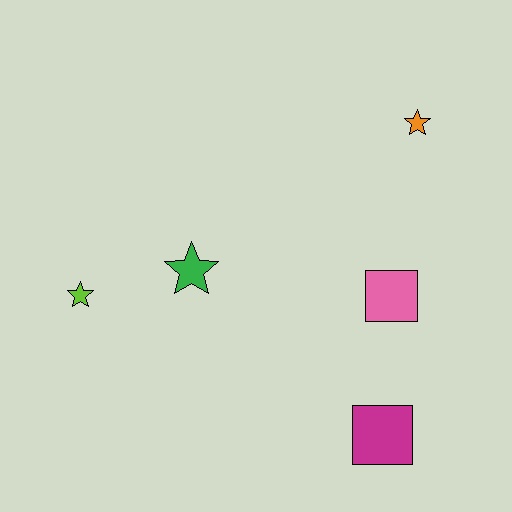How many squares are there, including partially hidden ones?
There are 2 squares.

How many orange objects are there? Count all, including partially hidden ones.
There is 1 orange object.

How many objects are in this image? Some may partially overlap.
There are 5 objects.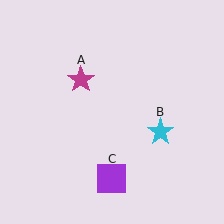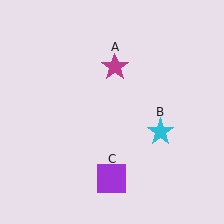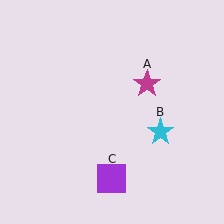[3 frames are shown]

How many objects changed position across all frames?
1 object changed position: magenta star (object A).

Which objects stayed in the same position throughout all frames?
Cyan star (object B) and purple square (object C) remained stationary.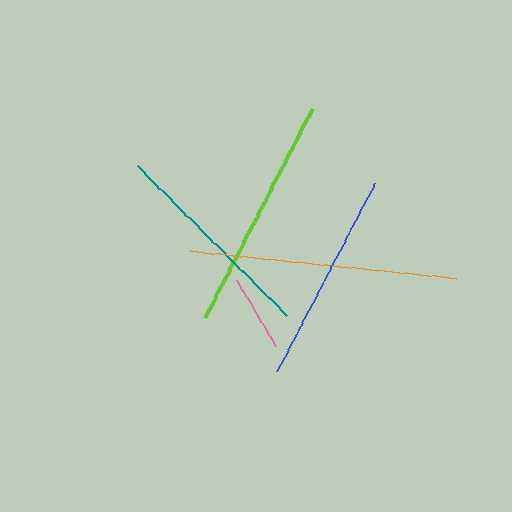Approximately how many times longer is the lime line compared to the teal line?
The lime line is approximately 1.1 times the length of the teal line.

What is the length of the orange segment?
The orange segment is approximately 268 pixels long.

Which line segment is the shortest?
The pink line is the shortest at approximately 77 pixels.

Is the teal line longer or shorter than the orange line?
The orange line is longer than the teal line.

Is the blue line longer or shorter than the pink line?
The blue line is longer than the pink line.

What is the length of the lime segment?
The lime segment is approximately 235 pixels long.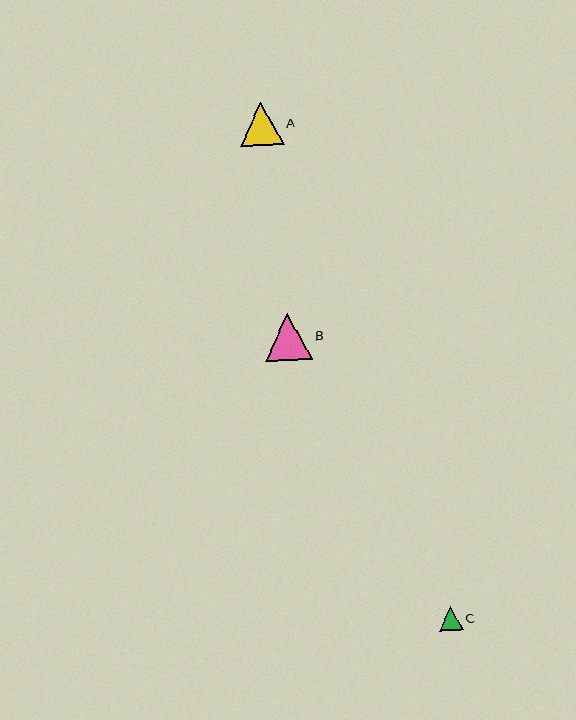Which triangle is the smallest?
Triangle C is the smallest with a size of approximately 24 pixels.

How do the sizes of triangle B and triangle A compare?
Triangle B and triangle A are approximately the same size.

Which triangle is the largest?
Triangle B is the largest with a size of approximately 47 pixels.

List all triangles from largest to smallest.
From largest to smallest: B, A, C.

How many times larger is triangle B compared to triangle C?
Triangle B is approximately 2.0 times the size of triangle C.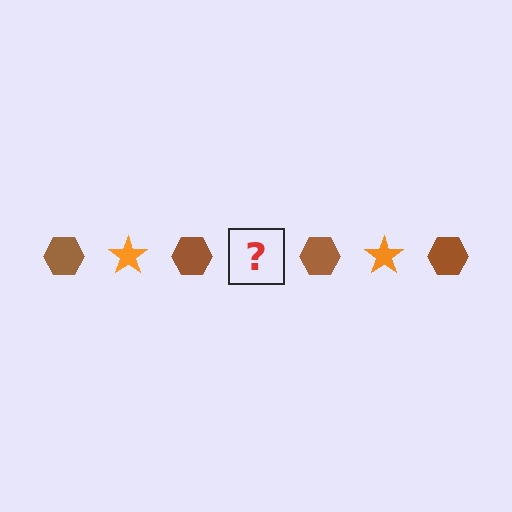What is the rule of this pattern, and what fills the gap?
The rule is that the pattern alternates between brown hexagon and orange star. The gap should be filled with an orange star.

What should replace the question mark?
The question mark should be replaced with an orange star.